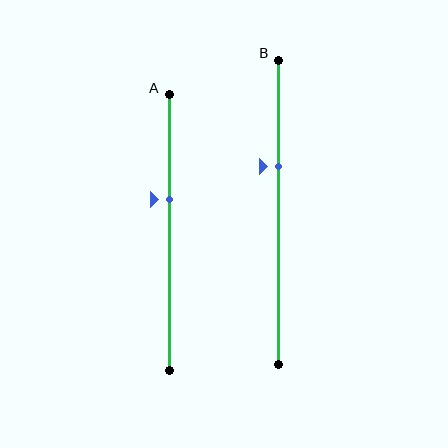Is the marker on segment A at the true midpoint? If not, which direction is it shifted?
No, the marker on segment A is shifted upward by about 12% of the segment length.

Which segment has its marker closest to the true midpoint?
Segment A has its marker closest to the true midpoint.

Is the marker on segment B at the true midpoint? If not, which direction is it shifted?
No, the marker on segment B is shifted upward by about 15% of the segment length.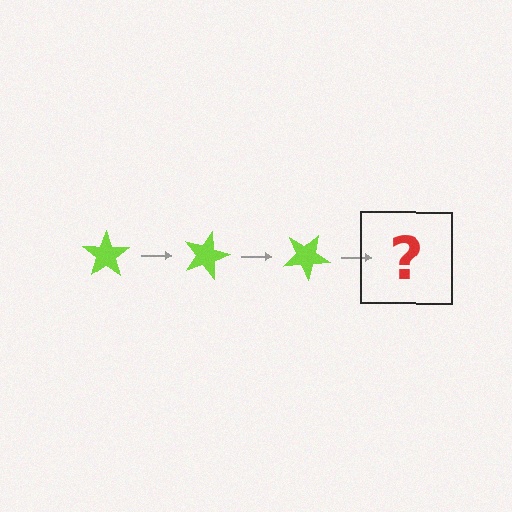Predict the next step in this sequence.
The next step is a lime star rotated 45 degrees.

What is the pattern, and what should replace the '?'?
The pattern is that the star rotates 15 degrees each step. The '?' should be a lime star rotated 45 degrees.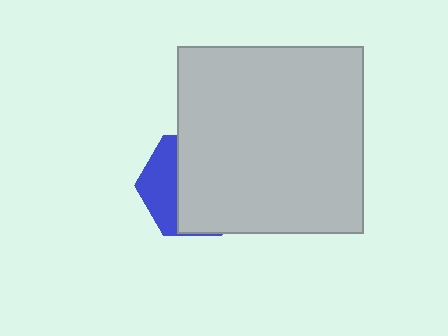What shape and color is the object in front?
The object in front is a light gray square.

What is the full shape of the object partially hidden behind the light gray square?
The partially hidden object is a blue hexagon.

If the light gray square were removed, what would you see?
You would see the complete blue hexagon.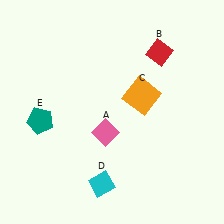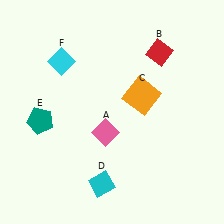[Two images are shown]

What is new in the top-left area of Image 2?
A cyan diamond (F) was added in the top-left area of Image 2.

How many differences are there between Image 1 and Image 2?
There is 1 difference between the two images.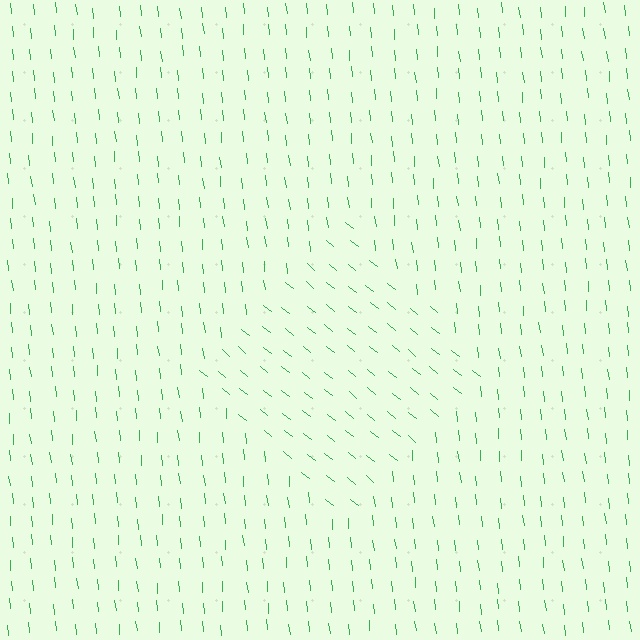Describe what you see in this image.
The image is filled with small green line segments. A diamond region in the image has lines oriented differently from the surrounding lines, creating a visible texture boundary.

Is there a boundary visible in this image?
Yes, there is a texture boundary formed by a change in line orientation.